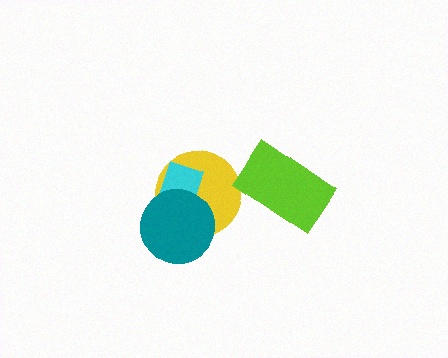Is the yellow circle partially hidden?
Yes, it is partially covered by another shape.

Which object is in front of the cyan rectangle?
The teal circle is in front of the cyan rectangle.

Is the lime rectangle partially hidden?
No, no other shape covers it.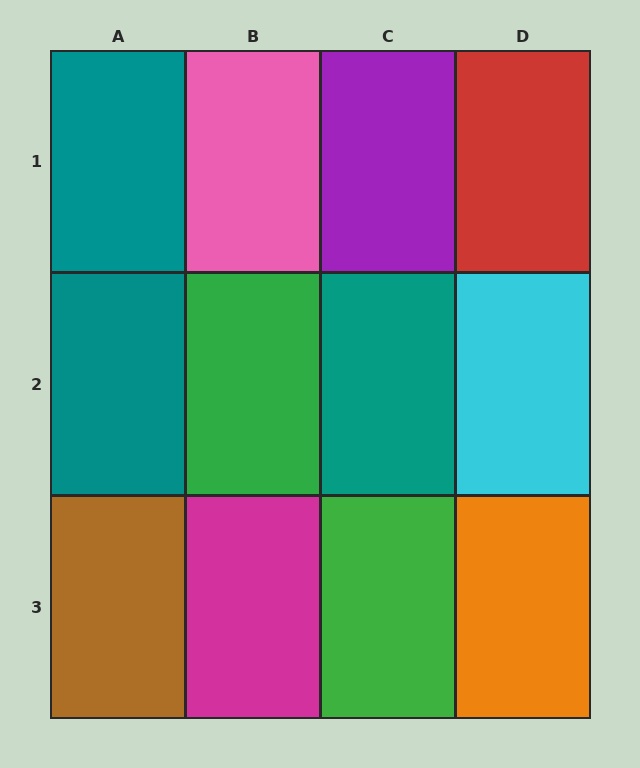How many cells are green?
2 cells are green.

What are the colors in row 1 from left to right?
Teal, pink, purple, red.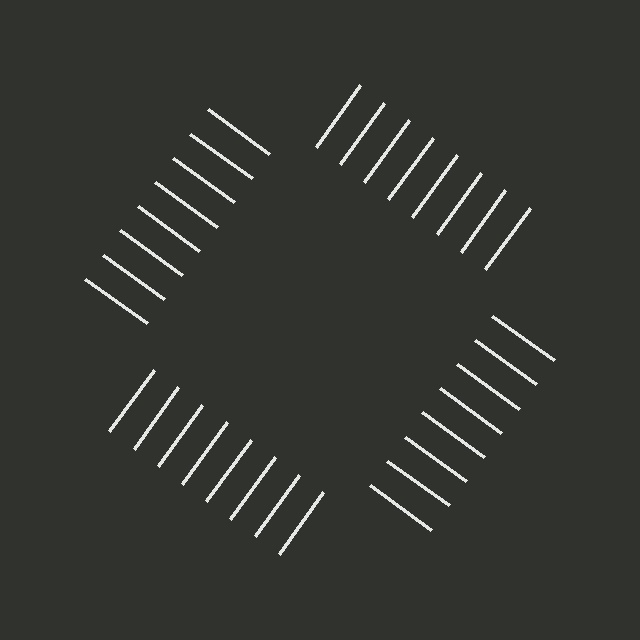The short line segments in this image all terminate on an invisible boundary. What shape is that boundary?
An illusory square — the line segments terminate on its edges but no continuous stroke is drawn.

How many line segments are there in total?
32 — 8 along each of the 4 edges.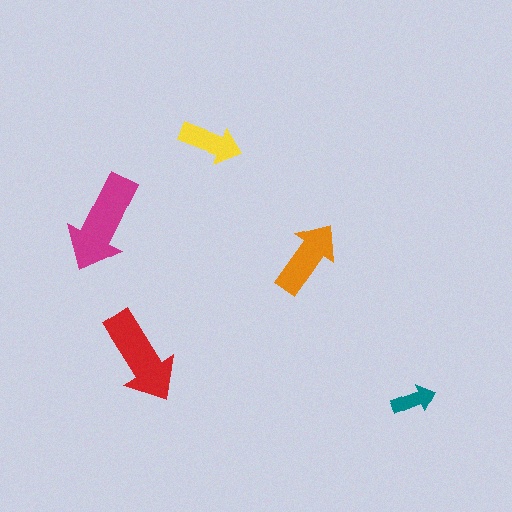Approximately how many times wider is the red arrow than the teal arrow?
About 2 times wider.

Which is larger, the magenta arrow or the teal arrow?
The magenta one.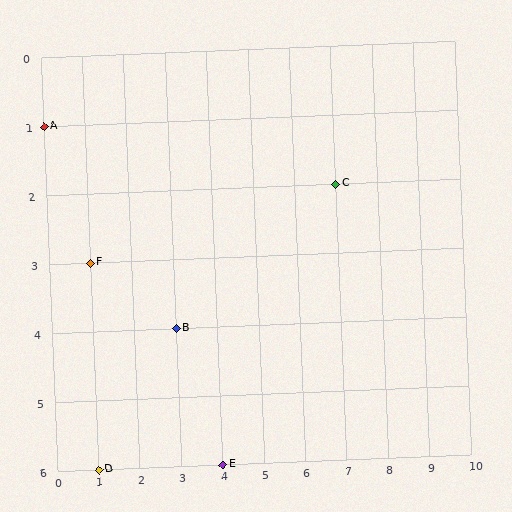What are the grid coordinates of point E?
Point E is at grid coordinates (4, 6).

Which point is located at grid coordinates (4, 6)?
Point E is at (4, 6).